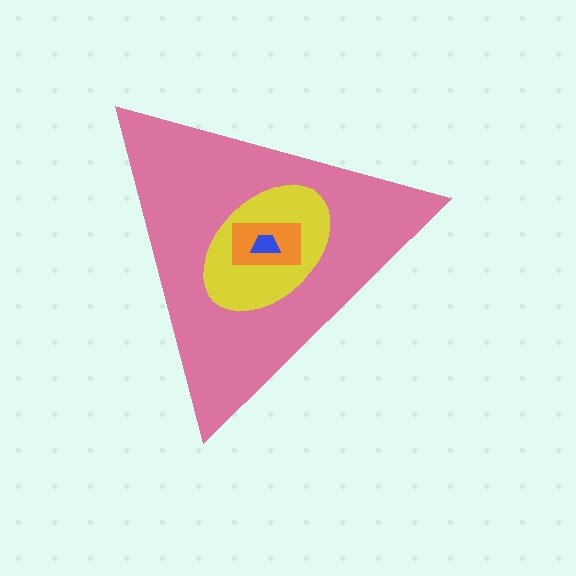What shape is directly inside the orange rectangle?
The blue trapezoid.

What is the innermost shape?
The blue trapezoid.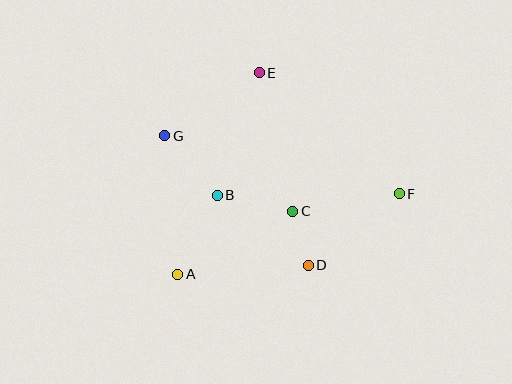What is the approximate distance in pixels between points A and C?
The distance between A and C is approximately 131 pixels.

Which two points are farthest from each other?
Points F and G are farthest from each other.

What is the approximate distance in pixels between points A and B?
The distance between A and B is approximately 89 pixels.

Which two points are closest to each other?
Points C and D are closest to each other.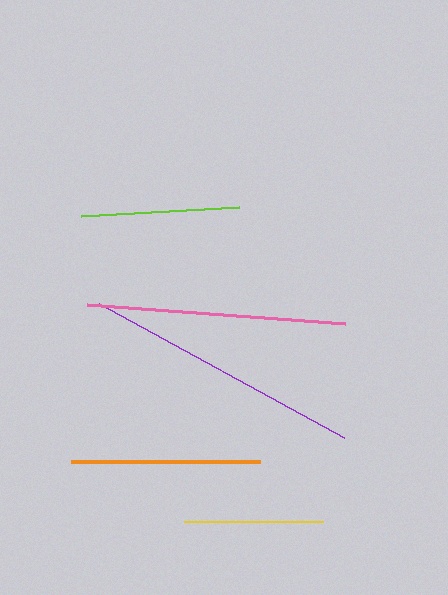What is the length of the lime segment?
The lime segment is approximately 158 pixels long.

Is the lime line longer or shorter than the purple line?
The purple line is longer than the lime line.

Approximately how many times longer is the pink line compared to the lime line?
The pink line is approximately 1.6 times the length of the lime line.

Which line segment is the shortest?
The yellow line is the shortest at approximately 139 pixels.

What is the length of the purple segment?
The purple segment is approximately 279 pixels long.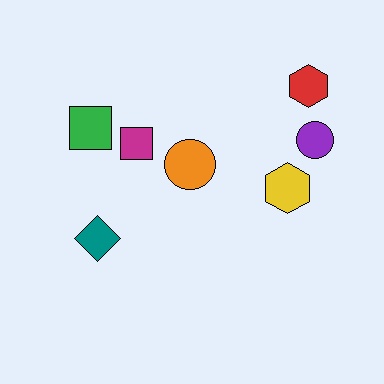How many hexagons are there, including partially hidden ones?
There are 2 hexagons.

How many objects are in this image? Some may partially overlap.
There are 7 objects.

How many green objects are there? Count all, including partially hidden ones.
There is 1 green object.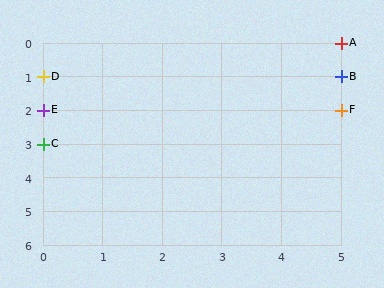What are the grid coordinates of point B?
Point B is at grid coordinates (5, 1).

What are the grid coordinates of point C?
Point C is at grid coordinates (0, 3).